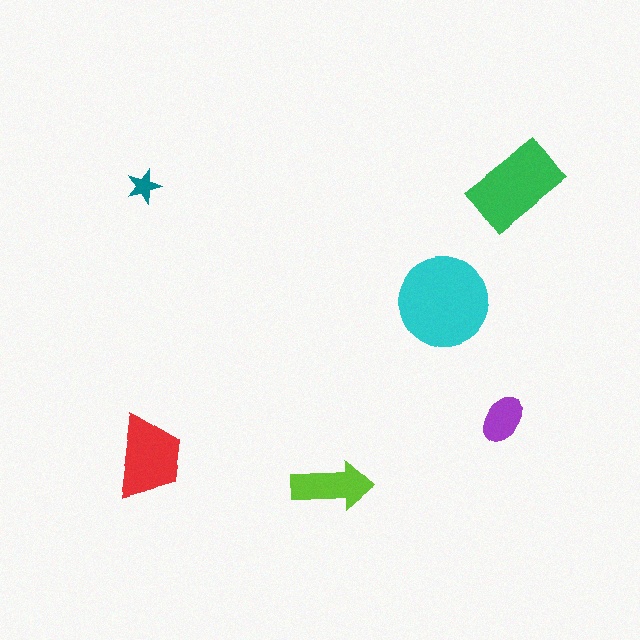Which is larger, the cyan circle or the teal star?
The cyan circle.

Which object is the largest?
The cyan circle.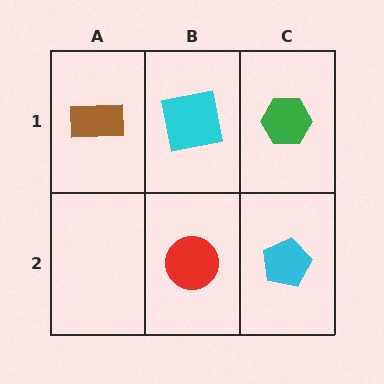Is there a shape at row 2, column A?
No, that cell is empty.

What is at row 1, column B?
A cyan square.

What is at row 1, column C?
A green hexagon.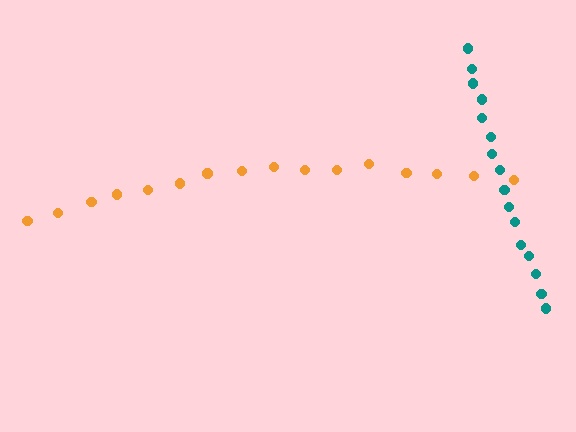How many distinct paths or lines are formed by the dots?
There are 2 distinct paths.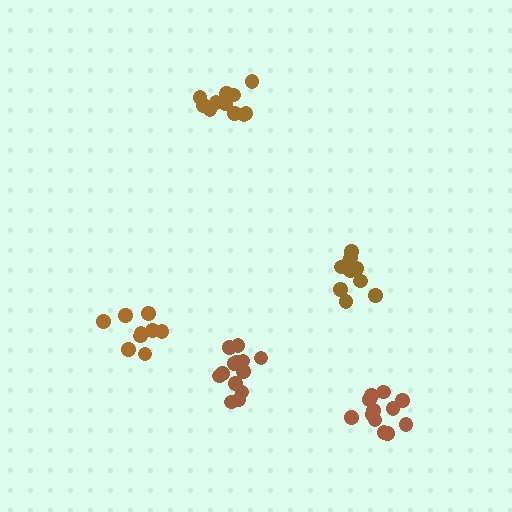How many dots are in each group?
Group 1: 9 dots, Group 2: 12 dots, Group 3: 14 dots, Group 4: 11 dots, Group 5: 12 dots (58 total).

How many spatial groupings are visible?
There are 5 spatial groupings.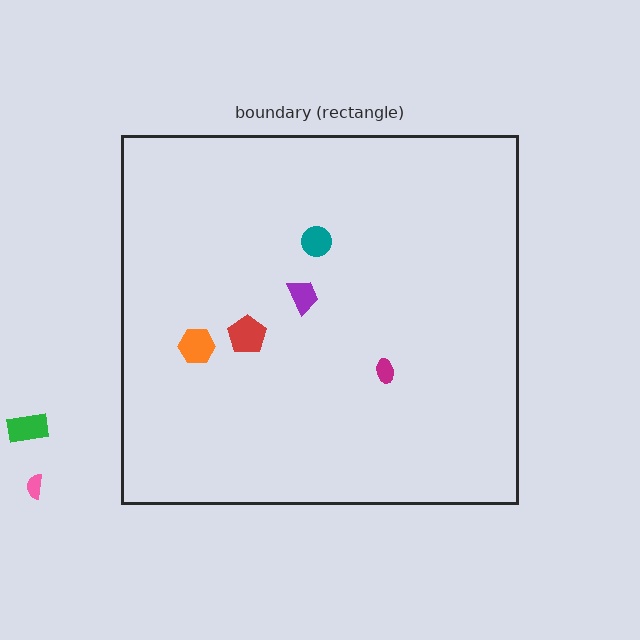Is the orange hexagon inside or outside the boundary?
Inside.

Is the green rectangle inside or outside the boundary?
Outside.